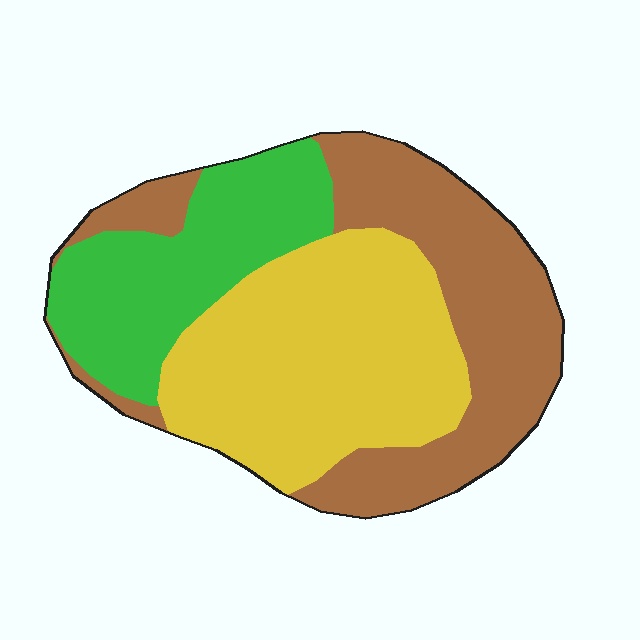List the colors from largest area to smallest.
From largest to smallest: yellow, brown, green.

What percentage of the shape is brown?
Brown takes up about three eighths (3/8) of the shape.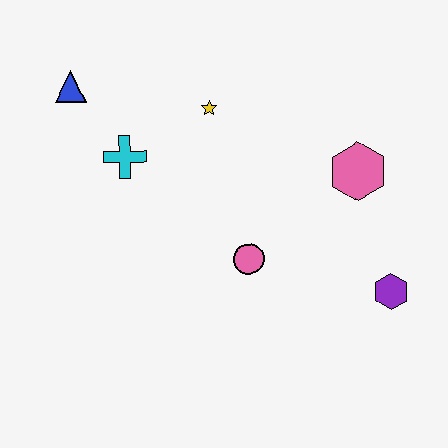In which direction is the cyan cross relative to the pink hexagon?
The cyan cross is to the left of the pink hexagon.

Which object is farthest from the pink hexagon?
The blue triangle is farthest from the pink hexagon.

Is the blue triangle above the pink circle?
Yes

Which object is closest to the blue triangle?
The cyan cross is closest to the blue triangle.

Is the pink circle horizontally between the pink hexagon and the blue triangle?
Yes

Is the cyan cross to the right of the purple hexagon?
No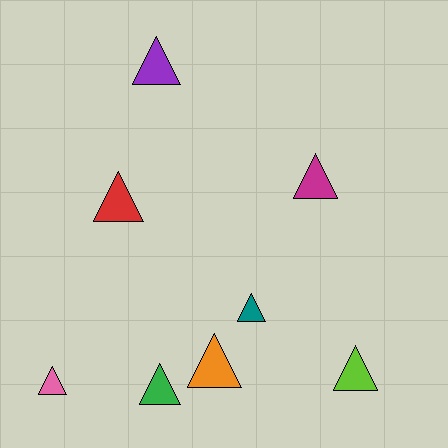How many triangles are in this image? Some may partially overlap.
There are 8 triangles.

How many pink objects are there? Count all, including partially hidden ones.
There is 1 pink object.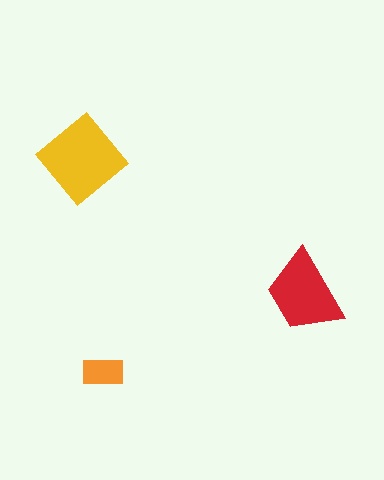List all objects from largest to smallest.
The yellow diamond, the red trapezoid, the orange rectangle.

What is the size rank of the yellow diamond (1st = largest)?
1st.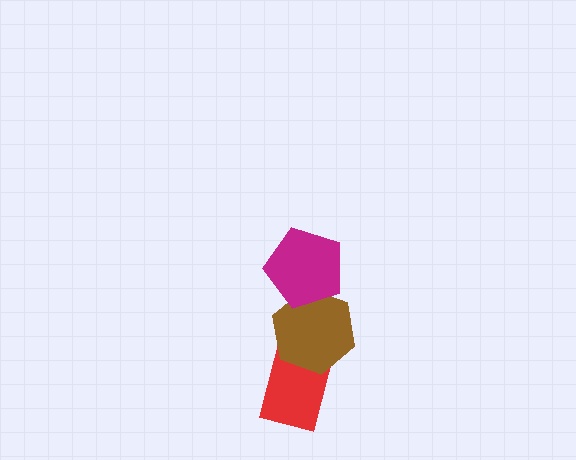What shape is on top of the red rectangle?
The brown hexagon is on top of the red rectangle.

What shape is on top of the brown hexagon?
The magenta pentagon is on top of the brown hexagon.